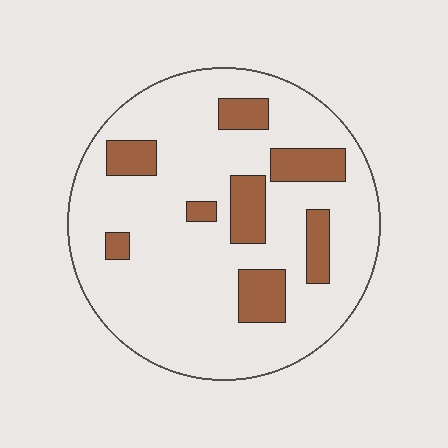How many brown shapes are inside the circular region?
8.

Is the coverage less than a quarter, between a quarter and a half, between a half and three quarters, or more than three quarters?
Less than a quarter.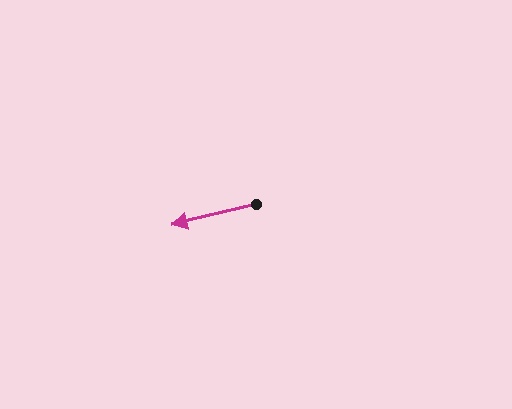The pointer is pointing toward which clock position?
Roughly 9 o'clock.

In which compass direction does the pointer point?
West.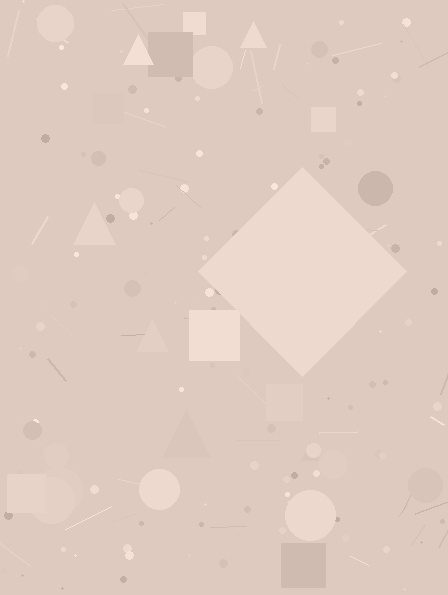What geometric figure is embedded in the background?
A diamond is embedded in the background.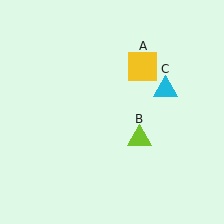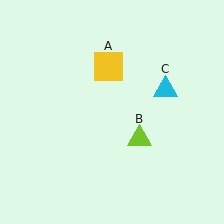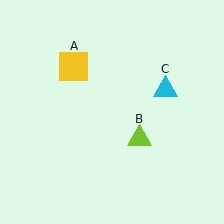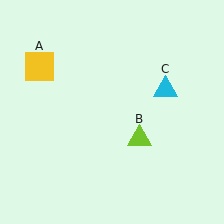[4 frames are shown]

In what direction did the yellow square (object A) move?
The yellow square (object A) moved left.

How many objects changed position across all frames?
1 object changed position: yellow square (object A).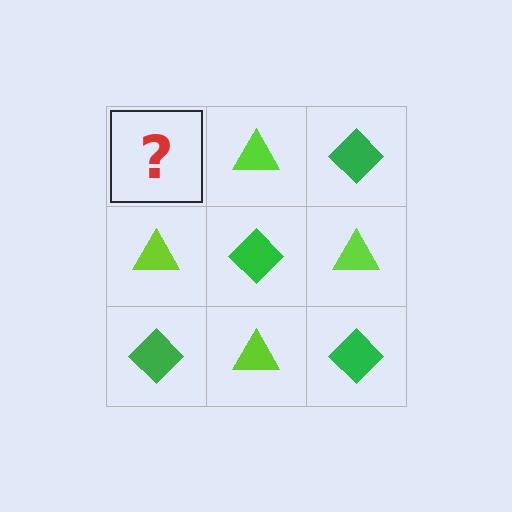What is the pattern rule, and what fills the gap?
The rule is that it alternates green diamond and lime triangle in a checkerboard pattern. The gap should be filled with a green diamond.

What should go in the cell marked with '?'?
The missing cell should contain a green diamond.